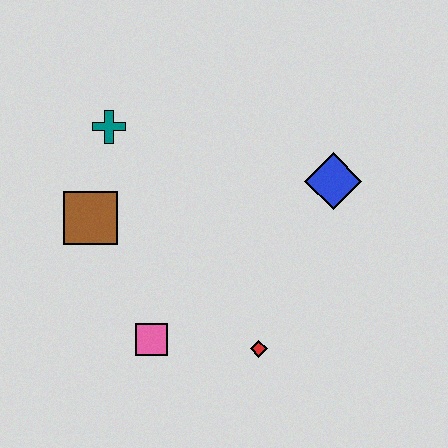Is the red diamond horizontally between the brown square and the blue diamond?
Yes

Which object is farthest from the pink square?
The blue diamond is farthest from the pink square.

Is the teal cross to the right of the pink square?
No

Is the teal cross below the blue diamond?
No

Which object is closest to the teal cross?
The brown square is closest to the teal cross.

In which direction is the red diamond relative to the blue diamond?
The red diamond is below the blue diamond.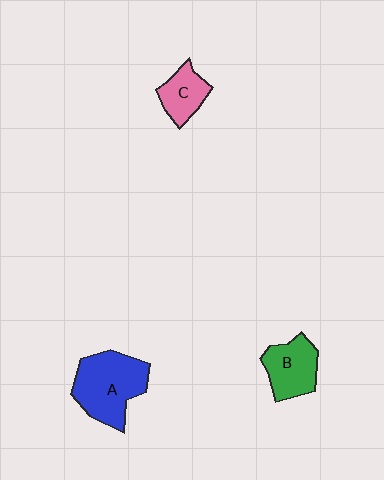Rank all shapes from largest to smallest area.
From largest to smallest: A (blue), B (green), C (pink).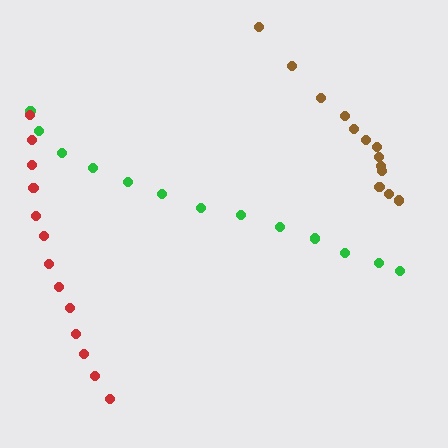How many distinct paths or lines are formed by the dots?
There are 3 distinct paths.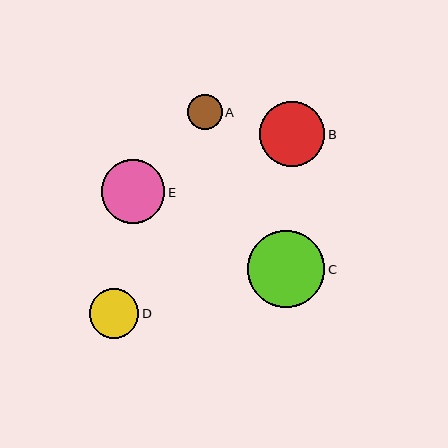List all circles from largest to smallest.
From largest to smallest: C, B, E, D, A.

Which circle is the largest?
Circle C is the largest with a size of approximately 77 pixels.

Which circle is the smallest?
Circle A is the smallest with a size of approximately 35 pixels.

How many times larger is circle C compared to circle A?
Circle C is approximately 2.2 times the size of circle A.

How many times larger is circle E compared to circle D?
Circle E is approximately 1.3 times the size of circle D.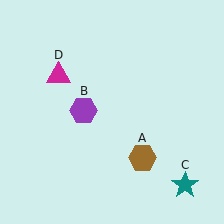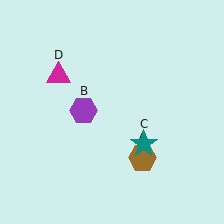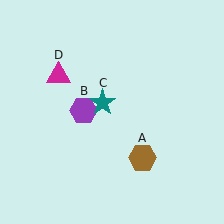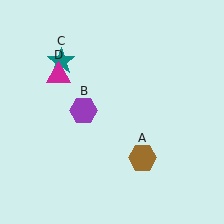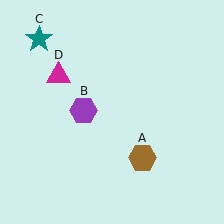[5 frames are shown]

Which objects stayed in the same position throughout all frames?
Brown hexagon (object A) and purple hexagon (object B) and magenta triangle (object D) remained stationary.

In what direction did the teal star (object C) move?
The teal star (object C) moved up and to the left.